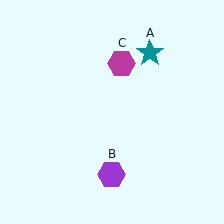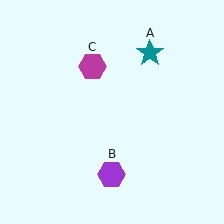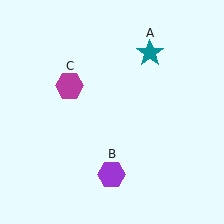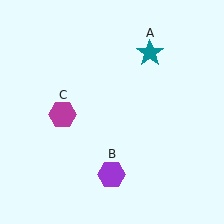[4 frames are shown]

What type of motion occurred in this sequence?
The magenta hexagon (object C) rotated counterclockwise around the center of the scene.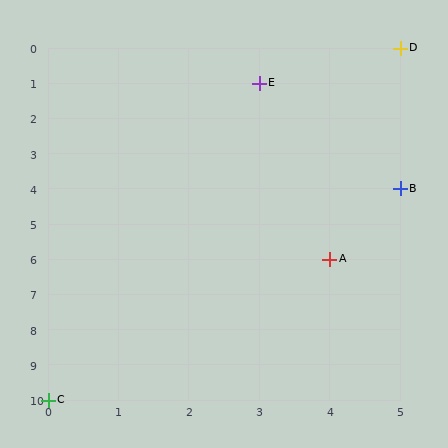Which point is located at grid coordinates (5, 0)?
Point D is at (5, 0).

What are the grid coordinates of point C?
Point C is at grid coordinates (0, 10).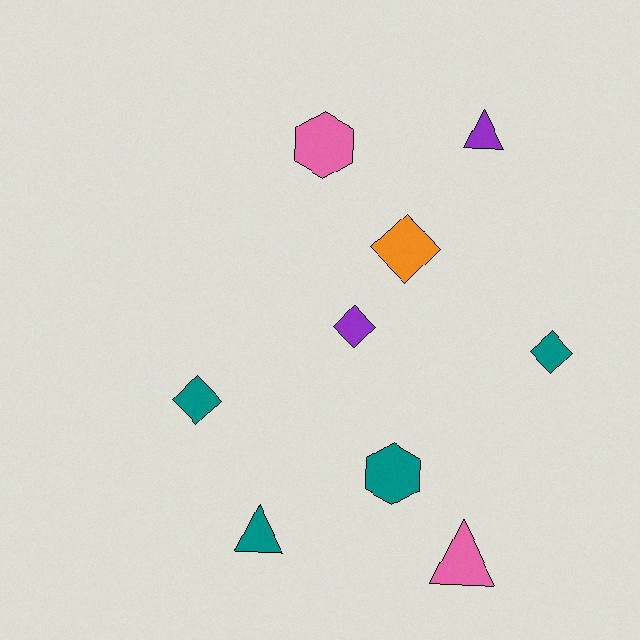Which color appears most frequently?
Teal, with 4 objects.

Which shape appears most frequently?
Diamond, with 4 objects.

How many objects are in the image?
There are 9 objects.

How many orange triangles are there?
There are no orange triangles.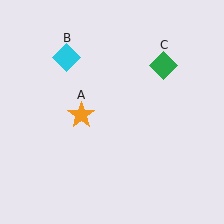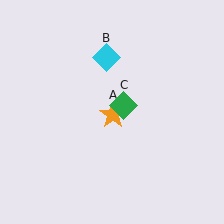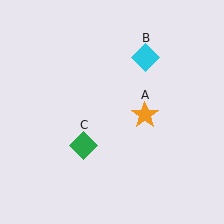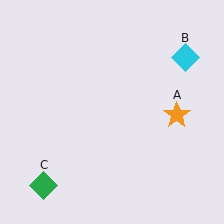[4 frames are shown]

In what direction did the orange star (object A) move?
The orange star (object A) moved right.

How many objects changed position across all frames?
3 objects changed position: orange star (object A), cyan diamond (object B), green diamond (object C).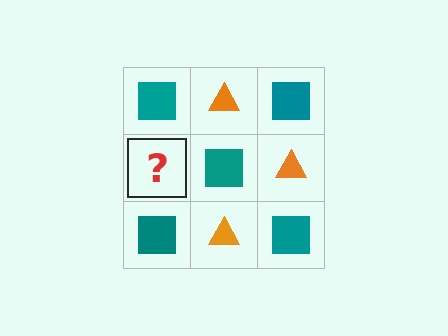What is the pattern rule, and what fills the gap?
The rule is that it alternates teal square and orange triangle in a checkerboard pattern. The gap should be filled with an orange triangle.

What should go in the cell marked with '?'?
The missing cell should contain an orange triangle.